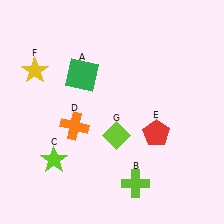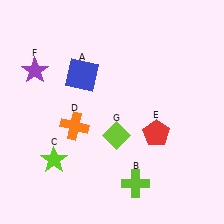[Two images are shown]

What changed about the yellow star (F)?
In Image 1, F is yellow. In Image 2, it changed to purple.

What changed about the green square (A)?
In Image 1, A is green. In Image 2, it changed to blue.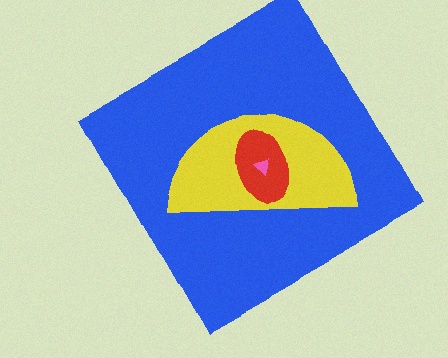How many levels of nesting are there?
4.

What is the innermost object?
The pink triangle.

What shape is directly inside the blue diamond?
The yellow semicircle.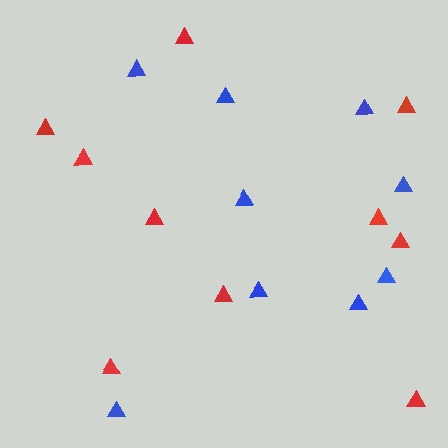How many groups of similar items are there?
There are 2 groups: one group of blue triangles (9) and one group of red triangles (10).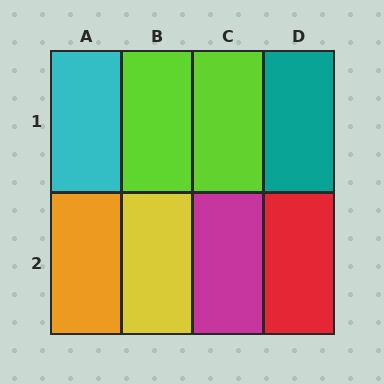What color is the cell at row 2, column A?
Orange.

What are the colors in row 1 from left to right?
Cyan, lime, lime, teal.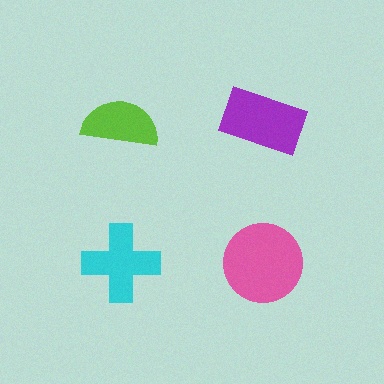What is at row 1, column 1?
A lime semicircle.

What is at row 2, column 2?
A pink circle.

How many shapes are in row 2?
2 shapes.